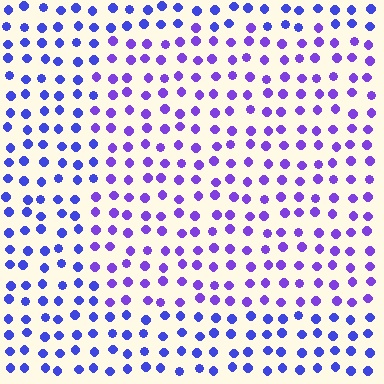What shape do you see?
I see a rectangle.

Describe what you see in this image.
The image is filled with small blue elements in a uniform arrangement. A rectangle-shaped region is visible where the elements are tinted to a slightly different hue, forming a subtle color boundary.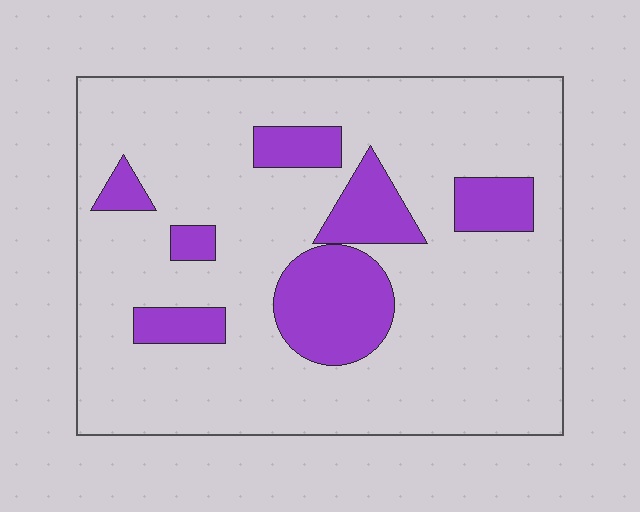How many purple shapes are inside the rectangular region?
7.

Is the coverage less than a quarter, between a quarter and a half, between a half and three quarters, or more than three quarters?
Less than a quarter.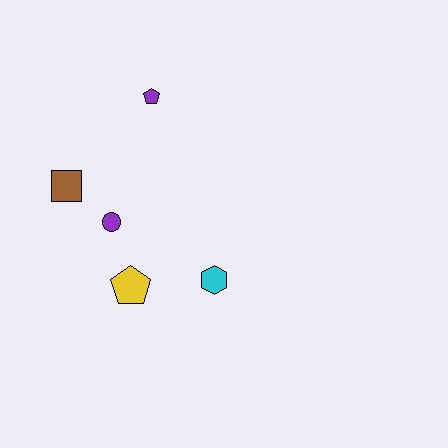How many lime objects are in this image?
There are no lime objects.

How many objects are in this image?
There are 5 objects.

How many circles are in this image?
There is 1 circle.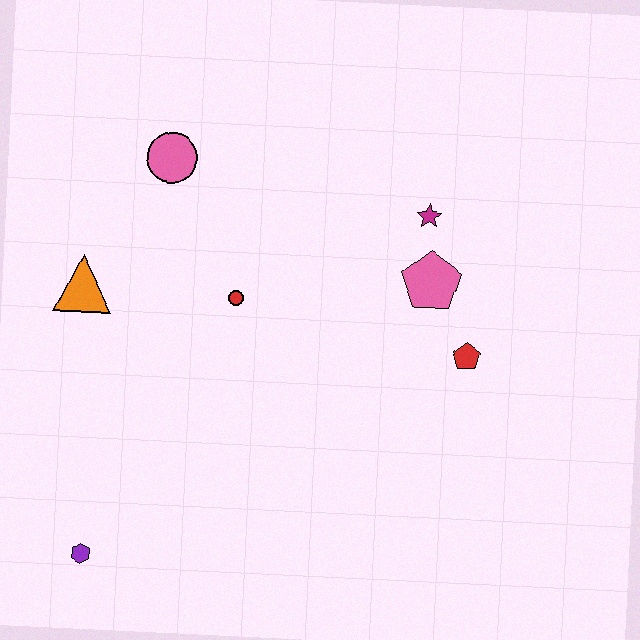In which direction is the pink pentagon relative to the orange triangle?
The pink pentagon is to the right of the orange triangle.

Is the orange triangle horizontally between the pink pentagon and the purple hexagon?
No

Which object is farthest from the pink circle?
The purple hexagon is farthest from the pink circle.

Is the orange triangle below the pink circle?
Yes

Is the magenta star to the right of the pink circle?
Yes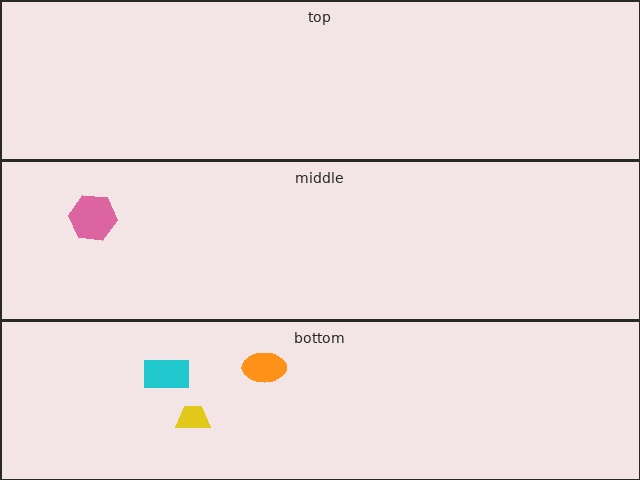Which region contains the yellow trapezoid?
The bottom region.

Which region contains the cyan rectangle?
The bottom region.